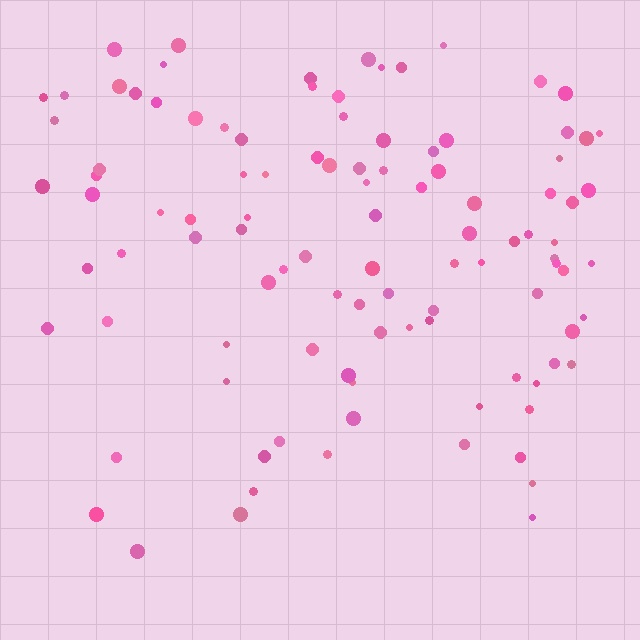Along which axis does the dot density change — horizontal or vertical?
Vertical.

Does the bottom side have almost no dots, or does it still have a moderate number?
Still a moderate number, just noticeably fewer than the top.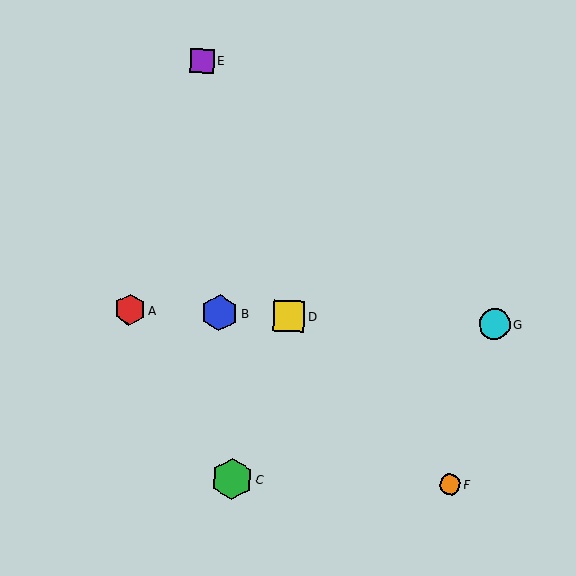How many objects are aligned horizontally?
4 objects (A, B, D, G) are aligned horizontally.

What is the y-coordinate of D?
Object D is at y≈316.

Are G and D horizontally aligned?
Yes, both are at y≈324.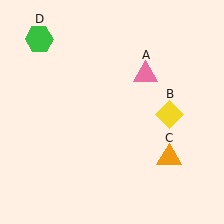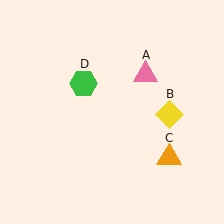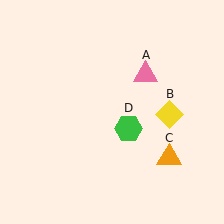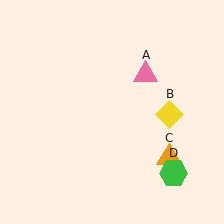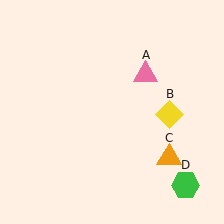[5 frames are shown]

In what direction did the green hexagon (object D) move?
The green hexagon (object D) moved down and to the right.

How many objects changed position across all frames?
1 object changed position: green hexagon (object D).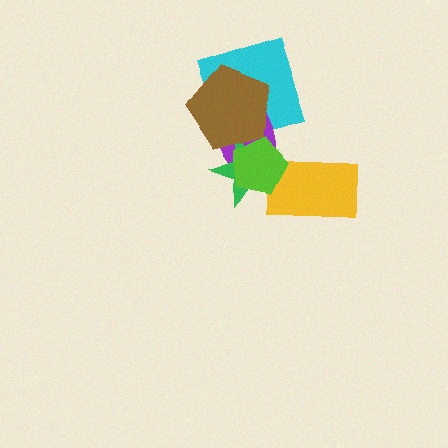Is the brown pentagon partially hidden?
Yes, it is partially covered by another shape.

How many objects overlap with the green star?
4 objects overlap with the green star.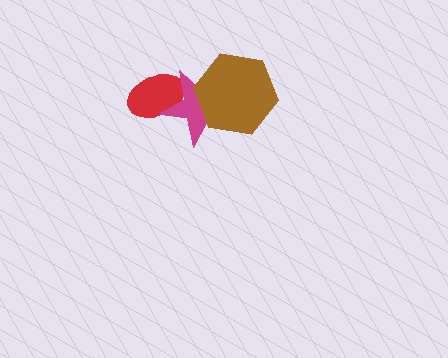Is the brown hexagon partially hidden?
No, no other shape covers it.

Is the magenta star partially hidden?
Yes, it is partially covered by another shape.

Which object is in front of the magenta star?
The brown hexagon is in front of the magenta star.